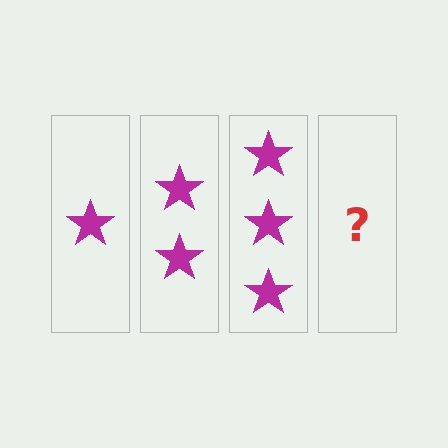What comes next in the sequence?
The next element should be 4 stars.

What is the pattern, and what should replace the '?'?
The pattern is that each step adds one more star. The '?' should be 4 stars.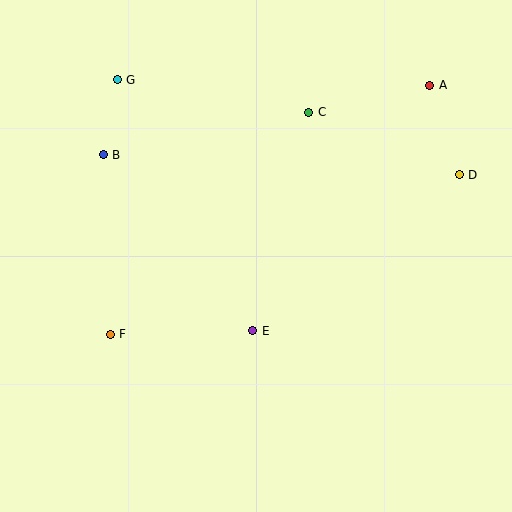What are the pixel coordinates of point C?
Point C is at (309, 112).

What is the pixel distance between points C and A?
The distance between C and A is 124 pixels.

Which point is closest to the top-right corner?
Point A is closest to the top-right corner.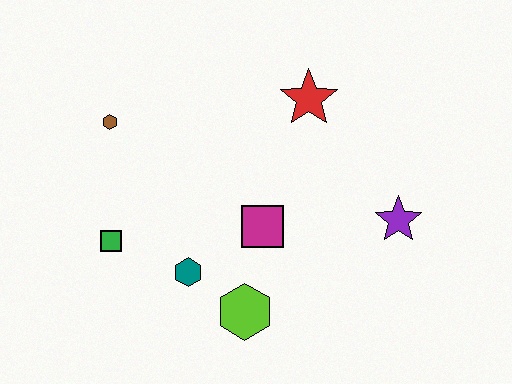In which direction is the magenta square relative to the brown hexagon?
The magenta square is to the right of the brown hexagon.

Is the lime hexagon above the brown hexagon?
No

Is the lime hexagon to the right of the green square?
Yes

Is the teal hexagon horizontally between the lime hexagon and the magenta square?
No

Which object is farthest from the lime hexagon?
The brown hexagon is farthest from the lime hexagon.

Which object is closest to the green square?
The teal hexagon is closest to the green square.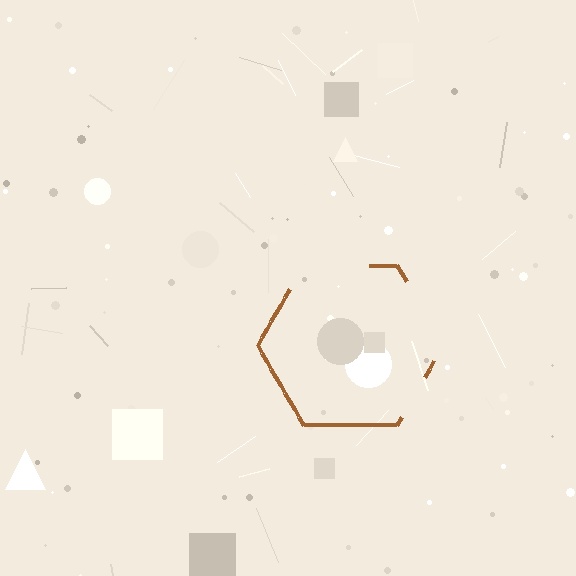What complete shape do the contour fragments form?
The contour fragments form a hexagon.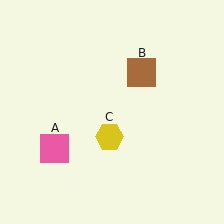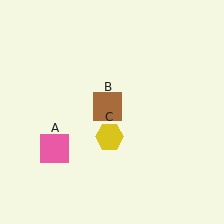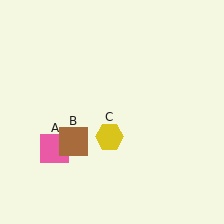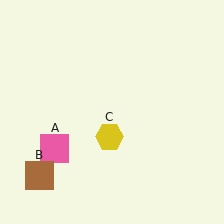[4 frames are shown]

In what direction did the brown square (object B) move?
The brown square (object B) moved down and to the left.